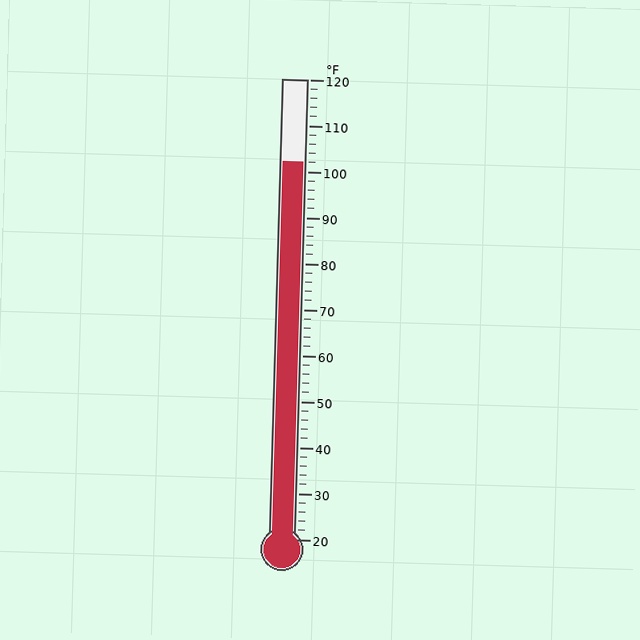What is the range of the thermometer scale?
The thermometer scale ranges from 20°F to 120°F.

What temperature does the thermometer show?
The thermometer shows approximately 102°F.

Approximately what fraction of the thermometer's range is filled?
The thermometer is filled to approximately 80% of its range.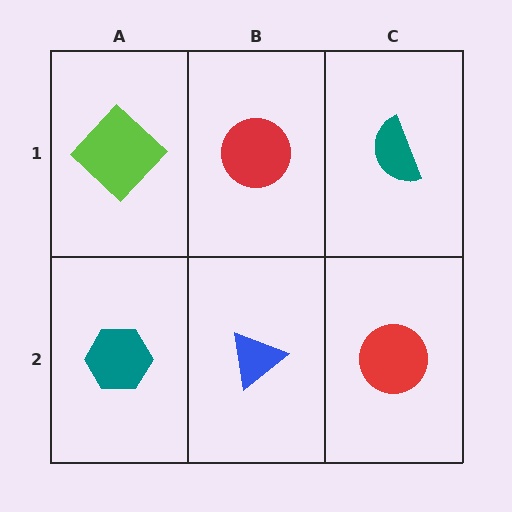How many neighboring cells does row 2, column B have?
3.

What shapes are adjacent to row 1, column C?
A red circle (row 2, column C), a red circle (row 1, column B).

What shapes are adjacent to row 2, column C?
A teal semicircle (row 1, column C), a blue triangle (row 2, column B).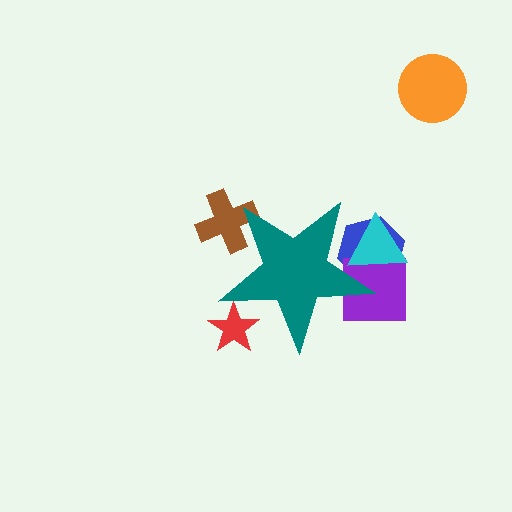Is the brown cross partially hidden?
Yes, the brown cross is partially hidden behind the teal star.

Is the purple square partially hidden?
Yes, the purple square is partially hidden behind the teal star.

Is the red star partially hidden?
Yes, the red star is partially hidden behind the teal star.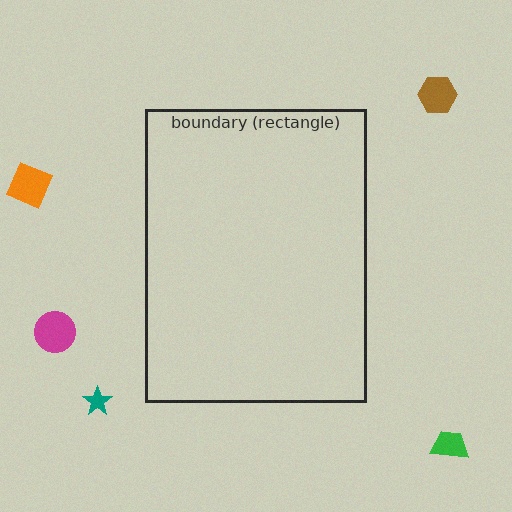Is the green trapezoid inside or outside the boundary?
Outside.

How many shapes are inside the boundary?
0 inside, 5 outside.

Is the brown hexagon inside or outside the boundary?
Outside.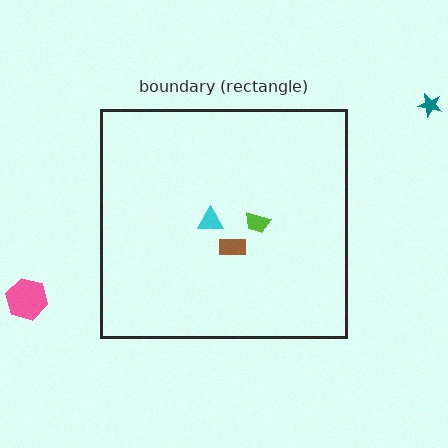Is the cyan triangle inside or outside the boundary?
Inside.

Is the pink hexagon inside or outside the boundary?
Outside.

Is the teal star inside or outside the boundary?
Outside.